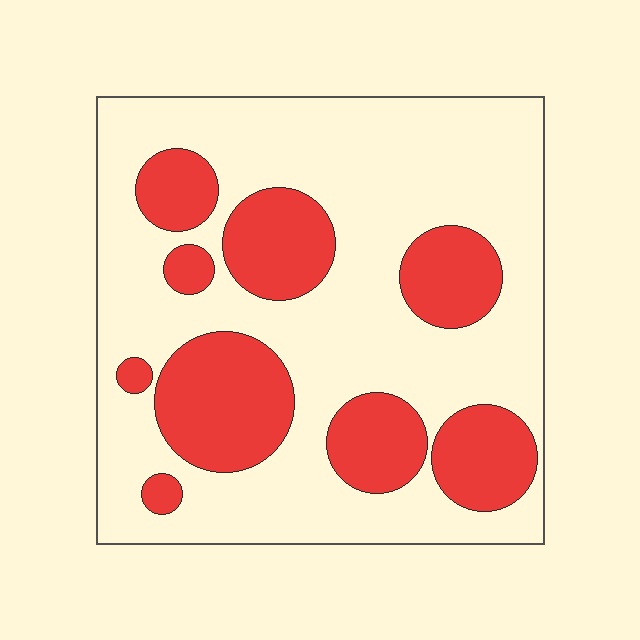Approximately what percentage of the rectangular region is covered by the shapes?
Approximately 30%.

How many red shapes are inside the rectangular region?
9.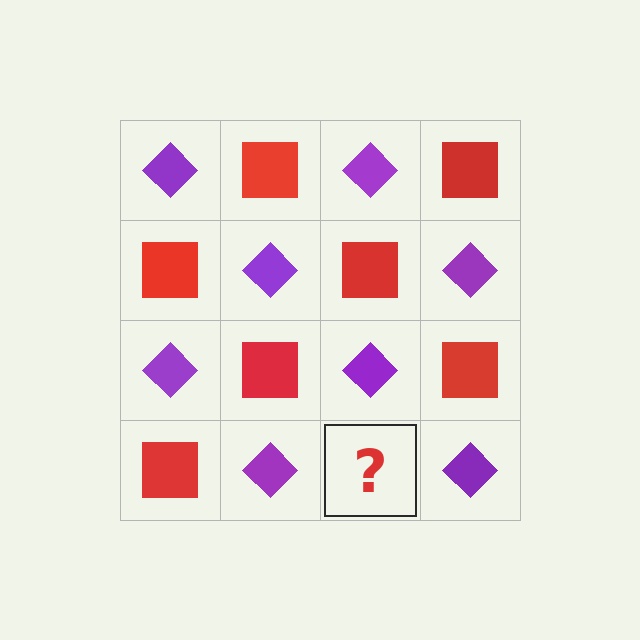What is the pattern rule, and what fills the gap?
The rule is that it alternates purple diamond and red square in a checkerboard pattern. The gap should be filled with a red square.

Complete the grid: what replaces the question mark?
The question mark should be replaced with a red square.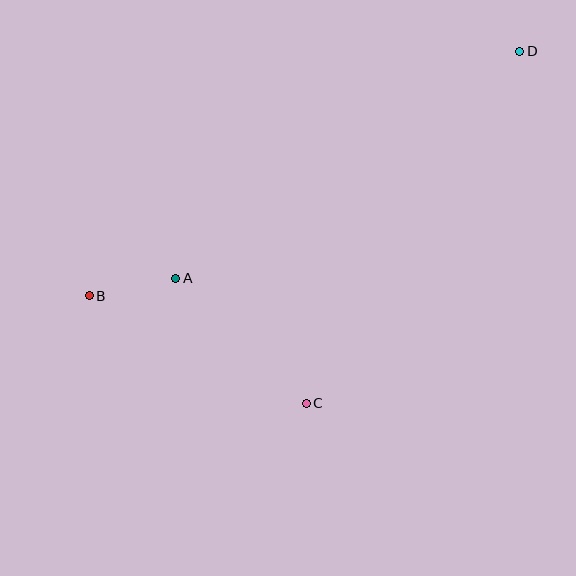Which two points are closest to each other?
Points A and B are closest to each other.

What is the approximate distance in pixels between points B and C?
The distance between B and C is approximately 242 pixels.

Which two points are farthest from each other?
Points B and D are farthest from each other.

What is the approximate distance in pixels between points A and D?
The distance between A and D is approximately 412 pixels.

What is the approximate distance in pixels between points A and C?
The distance between A and C is approximately 181 pixels.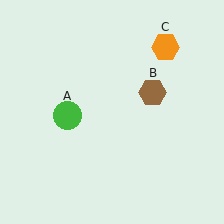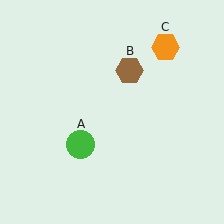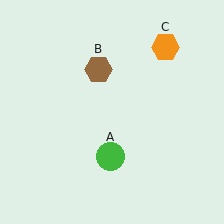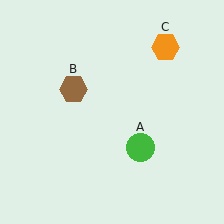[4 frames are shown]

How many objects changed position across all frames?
2 objects changed position: green circle (object A), brown hexagon (object B).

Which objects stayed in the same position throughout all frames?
Orange hexagon (object C) remained stationary.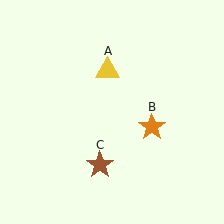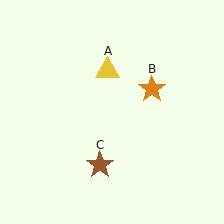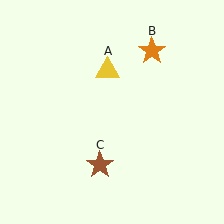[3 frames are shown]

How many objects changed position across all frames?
1 object changed position: orange star (object B).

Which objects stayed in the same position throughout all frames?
Yellow triangle (object A) and brown star (object C) remained stationary.